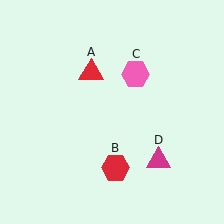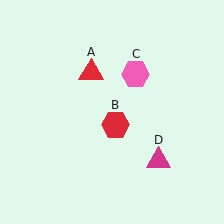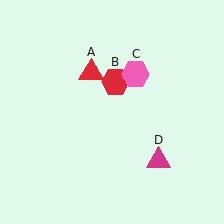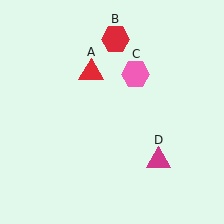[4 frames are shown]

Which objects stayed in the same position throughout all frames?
Red triangle (object A) and pink hexagon (object C) and magenta triangle (object D) remained stationary.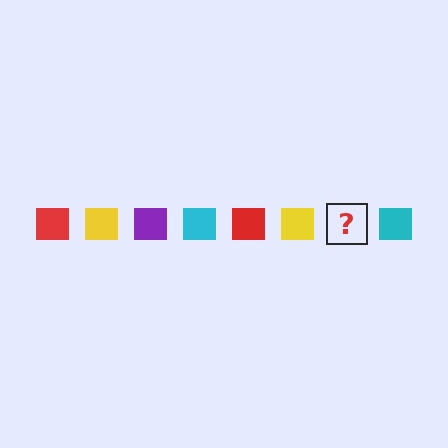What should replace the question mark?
The question mark should be replaced with a purple square.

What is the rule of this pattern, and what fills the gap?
The rule is that the pattern cycles through red, yellow, purple, cyan squares. The gap should be filled with a purple square.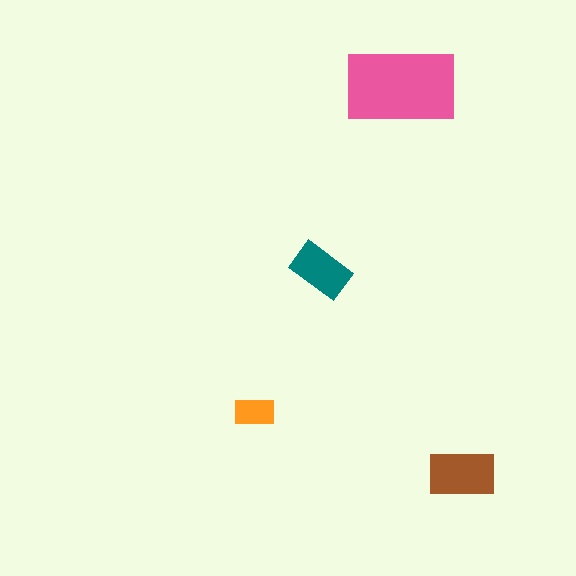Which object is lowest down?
The brown rectangle is bottommost.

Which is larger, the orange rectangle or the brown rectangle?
The brown one.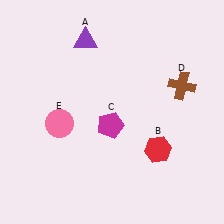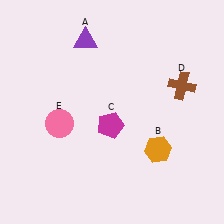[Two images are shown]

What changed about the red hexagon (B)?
In Image 1, B is red. In Image 2, it changed to orange.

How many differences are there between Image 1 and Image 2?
There is 1 difference between the two images.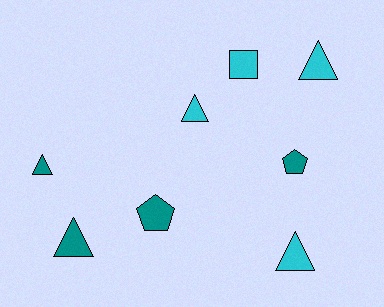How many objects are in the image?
There are 8 objects.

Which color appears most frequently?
Cyan, with 4 objects.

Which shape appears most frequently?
Triangle, with 5 objects.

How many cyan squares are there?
There is 1 cyan square.